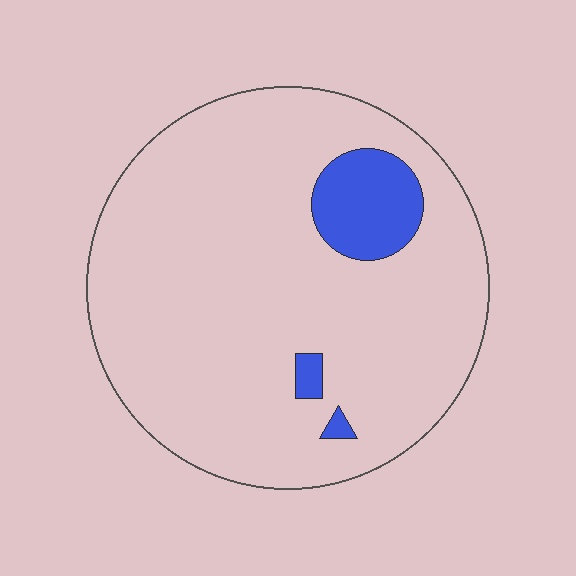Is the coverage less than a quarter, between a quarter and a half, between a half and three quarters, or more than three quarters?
Less than a quarter.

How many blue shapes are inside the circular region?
3.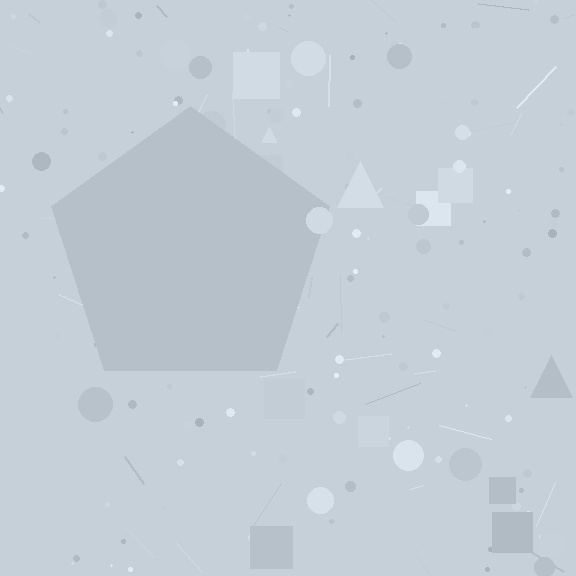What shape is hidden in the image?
A pentagon is hidden in the image.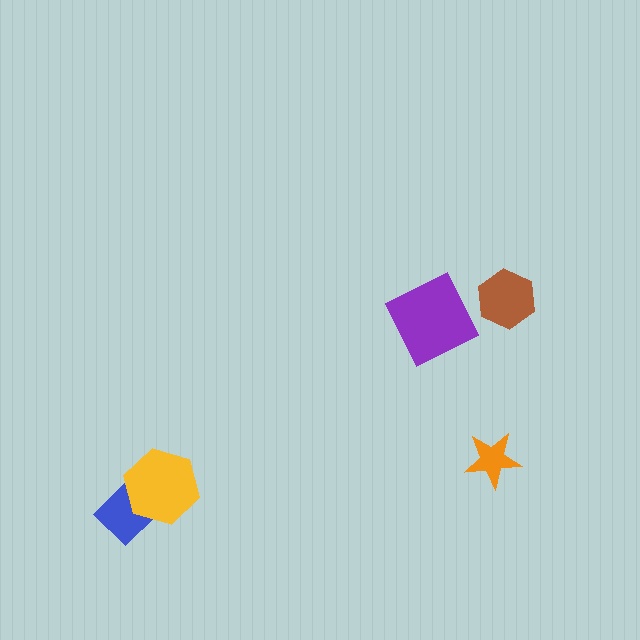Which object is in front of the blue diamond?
The yellow hexagon is in front of the blue diamond.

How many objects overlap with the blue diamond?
1 object overlaps with the blue diamond.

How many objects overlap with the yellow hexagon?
1 object overlaps with the yellow hexagon.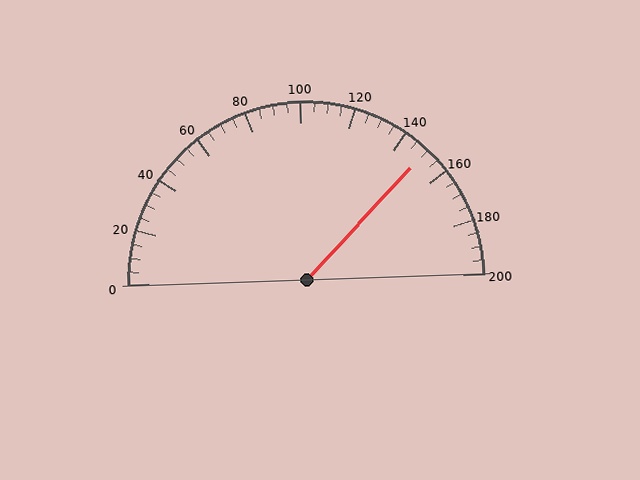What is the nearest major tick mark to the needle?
The nearest major tick mark is 160.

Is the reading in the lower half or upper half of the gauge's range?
The reading is in the upper half of the range (0 to 200).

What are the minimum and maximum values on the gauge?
The gauge ranges from 0 to 200.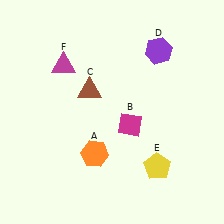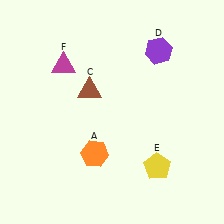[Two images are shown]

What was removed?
The magenta diamond (B) was removed in Image 2.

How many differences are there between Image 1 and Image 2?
There is 1 difference between the two images.